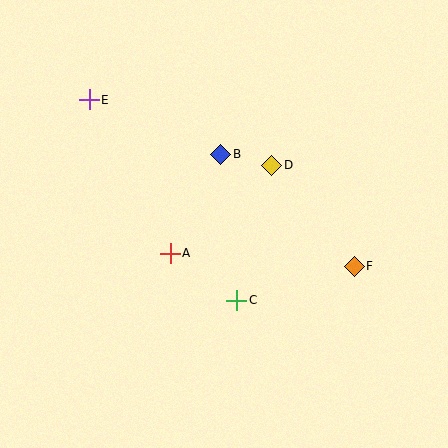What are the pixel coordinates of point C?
Point C is at (237, 300).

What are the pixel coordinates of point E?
Point E is at (89, 100).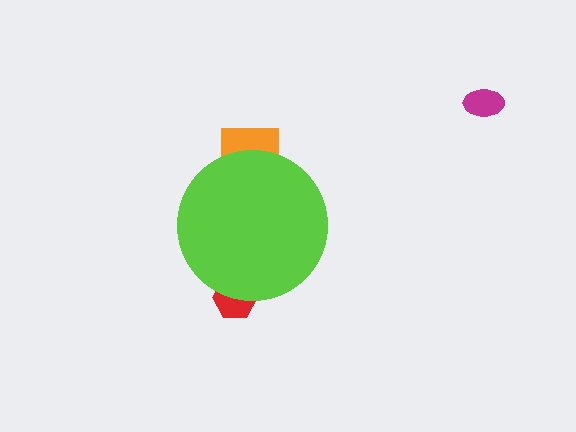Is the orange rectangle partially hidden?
Yes, the orange rectangle is partially hidden behind the lime circle.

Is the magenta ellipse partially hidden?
No, the magenta ellipse is fully visible.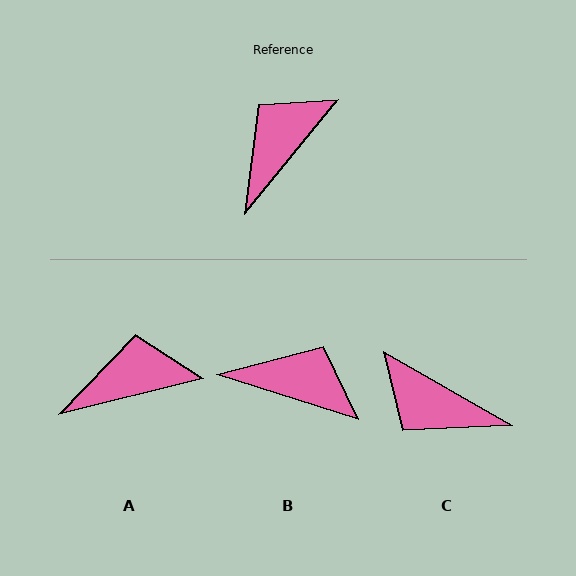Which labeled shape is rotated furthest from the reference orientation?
C, about 99 degrees away.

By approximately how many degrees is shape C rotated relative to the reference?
Approximately 99 degrees counter-clockwise.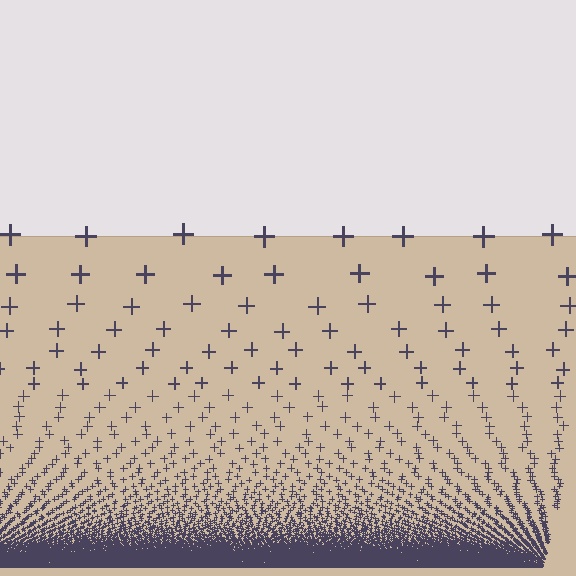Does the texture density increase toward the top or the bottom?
Density increases toward the bottom.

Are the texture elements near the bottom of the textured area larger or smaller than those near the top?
Smaller. The gradient is inverted — elements near the bottom are smaller and denser.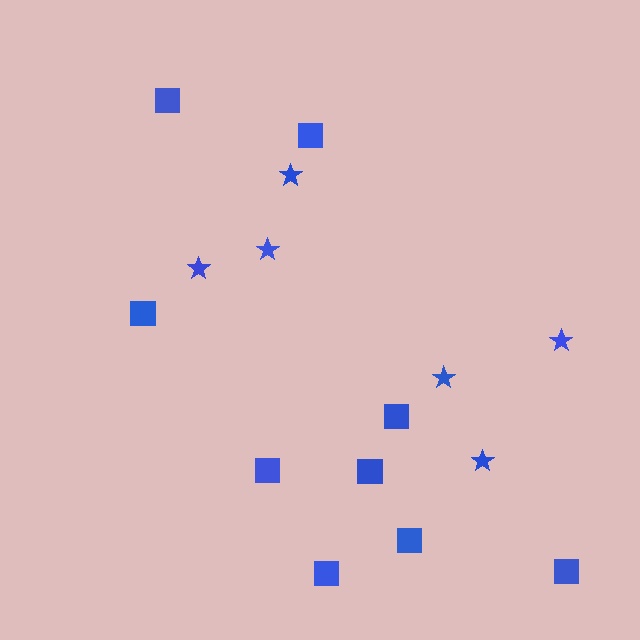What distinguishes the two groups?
There are 2 groups: one group of squares (9) and one group of stars (6).